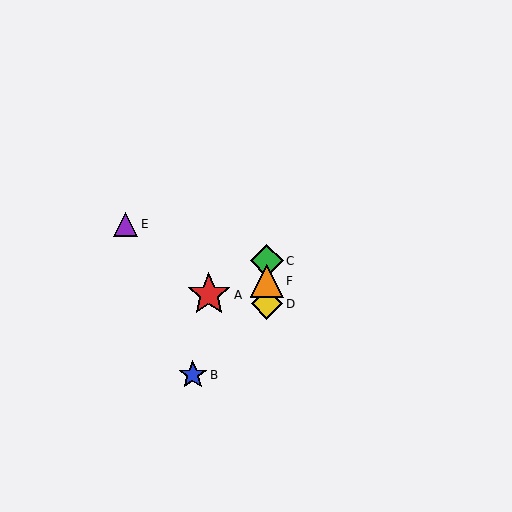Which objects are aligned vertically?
Objects C, D, F are aligned vertically.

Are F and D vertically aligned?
Yes, both are at x≈267.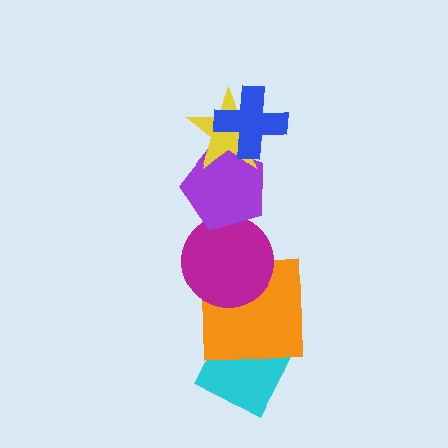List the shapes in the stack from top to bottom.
From top to bottom: the blue cross, the yellow star, the purple pentagon, the magenta circle, the orange square, the cyan diamond.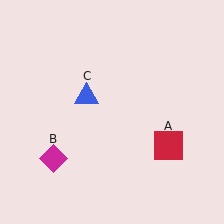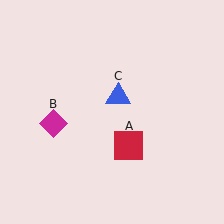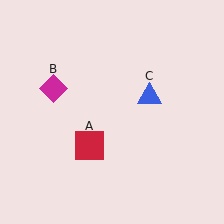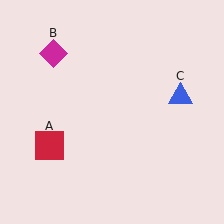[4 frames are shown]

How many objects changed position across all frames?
3 objects changed position: red square (object A), magenta diamond (object B), blue triangle (object C).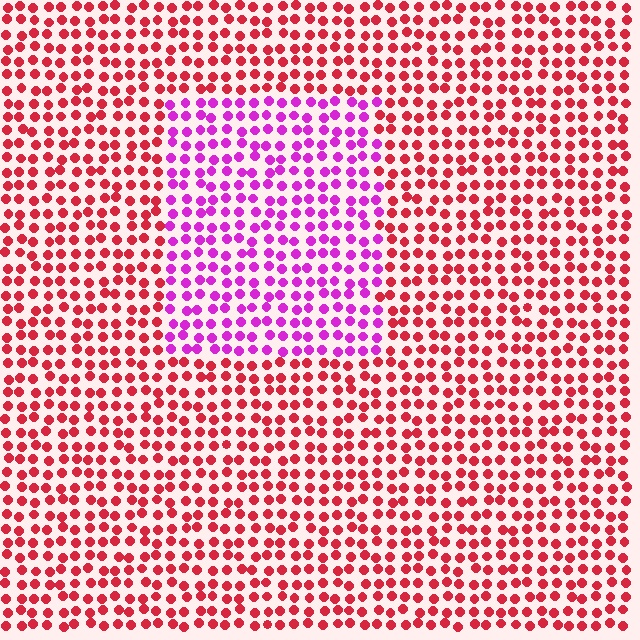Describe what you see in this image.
The image is filled with small red elements in a uniform arrangement. A rectangle-shaped region is visible where the elements are tinted to a slightly different hue, forming a subtle color boundary.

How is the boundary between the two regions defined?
The boundary is defined purely by a slight shift in hue (about 51 degrees). Spacing, size, and orientation are identical on both sides.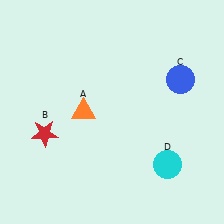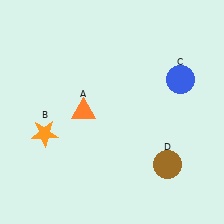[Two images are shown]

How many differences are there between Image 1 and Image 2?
There are 2 differences between the two images.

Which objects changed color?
B changed from red to orange. D changed from cyan to brown.